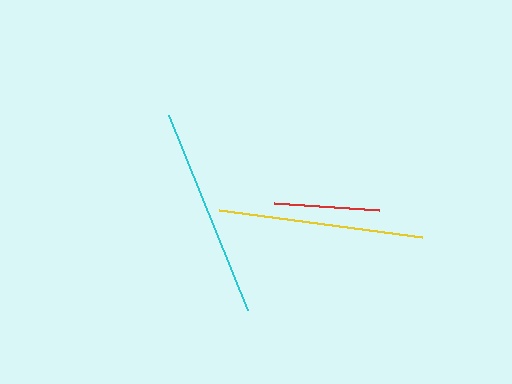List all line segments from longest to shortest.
From longest to shortest: cyan, yellow, red.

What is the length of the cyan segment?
The cyan segment is approximately 211 pixels long.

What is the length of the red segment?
The red segment is approximately 104 pixels long.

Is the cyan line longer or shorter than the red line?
The cyan line is longer than the red line.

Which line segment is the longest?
The cyan line is the longest at approximately 211 pixels.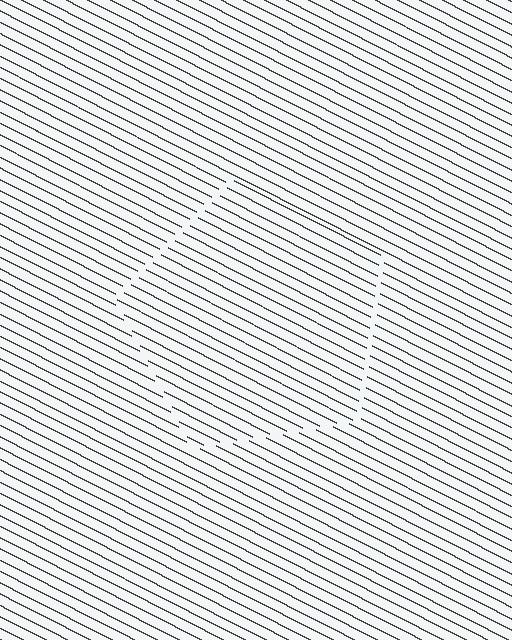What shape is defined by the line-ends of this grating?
An illusory pentagon. The interior of the shape contains the same grating, shifted by half a period — the contour is defined by the phase discontinuity where line-ends from the inner and outer gratings abut.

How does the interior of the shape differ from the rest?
The interior of the shape contains the same grating, shifted by half a period — the contour is defined by the phase discontinuity where line-ends from the inner and outer gratings abut.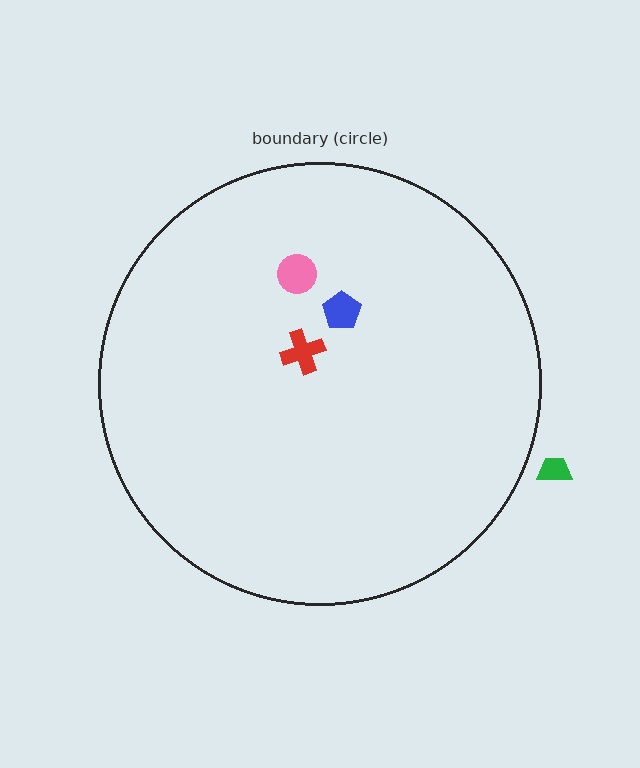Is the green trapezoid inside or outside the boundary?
Outside.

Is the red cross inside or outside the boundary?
Inside.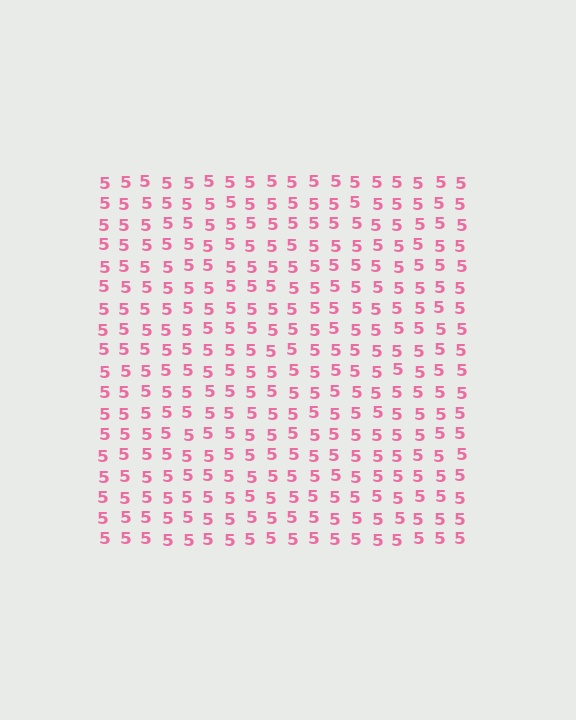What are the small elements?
The small elements are digit 5's.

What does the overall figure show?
The overall figure shows a square.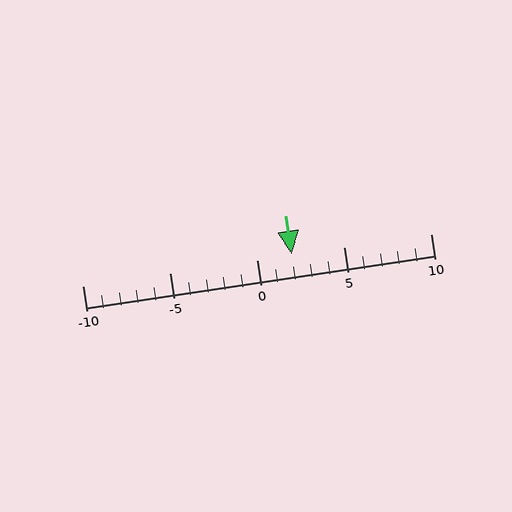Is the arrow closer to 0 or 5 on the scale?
The arrow is closer to 0.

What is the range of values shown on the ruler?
The ruler shows values from -10 to 10.